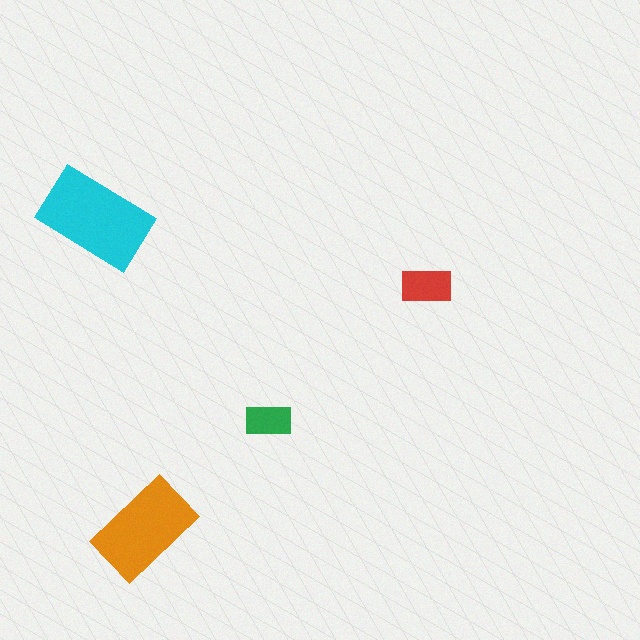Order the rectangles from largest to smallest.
the cyan one, the orange one, the red one, the green one.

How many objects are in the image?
There are 4 objects in the image.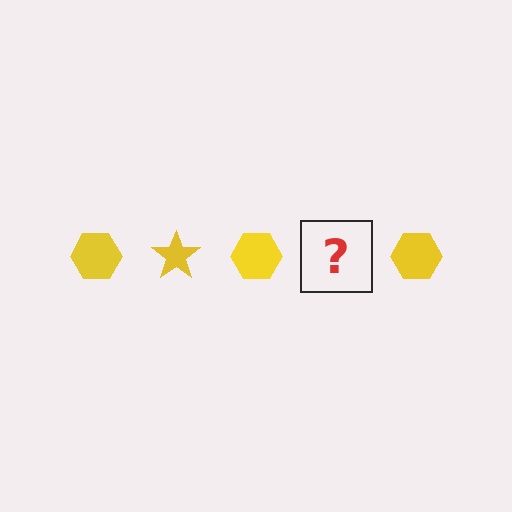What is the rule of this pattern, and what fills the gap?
The rule is that the pattern cycles through hexagon, star shapes in yellow. The gap should be filled with a yellow star.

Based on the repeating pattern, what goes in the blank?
The blank should be a yellow star.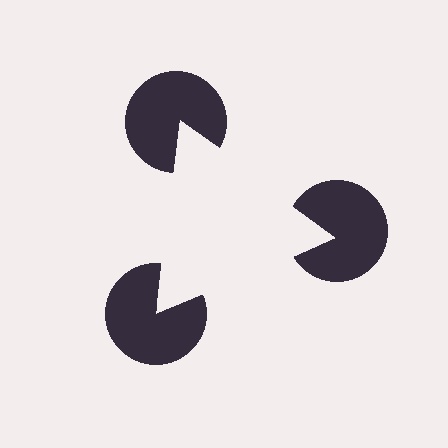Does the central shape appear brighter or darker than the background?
It typically appears slightly brighter than the background, even though no actual brightness change is drawn.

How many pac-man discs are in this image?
There are 3 — one at each vertex of the illusory triangle.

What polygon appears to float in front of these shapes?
An illusory triangle — its edges are inferred from the aligned wedge cuts in the pac-man discs, not physically drawn.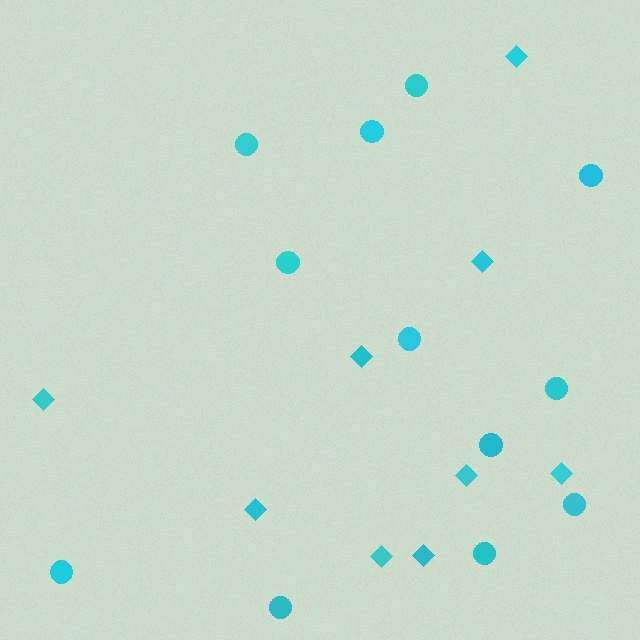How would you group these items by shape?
There are 2 groups: one group of diamonds (9) and one group of circles (12).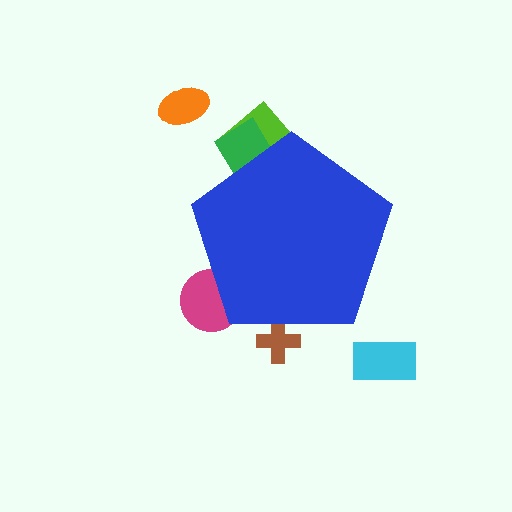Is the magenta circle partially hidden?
Yes, the magenta circle is partially hidden behind the blue pentagon.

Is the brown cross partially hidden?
Yes, the brown cross is partially hidden behind the blue pentagon.